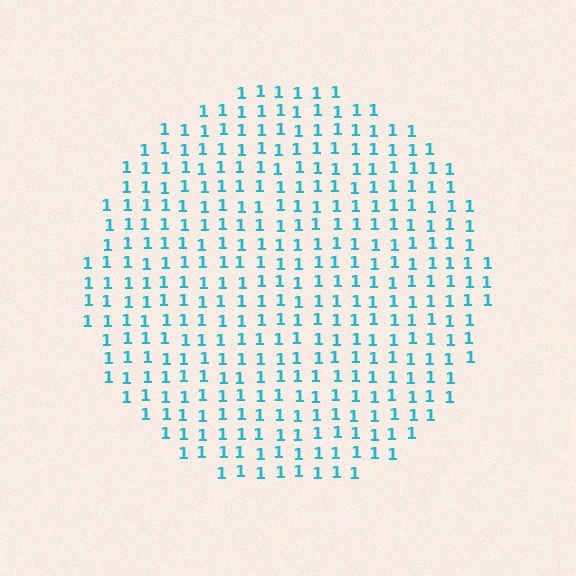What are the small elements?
The small elements are digit 1's.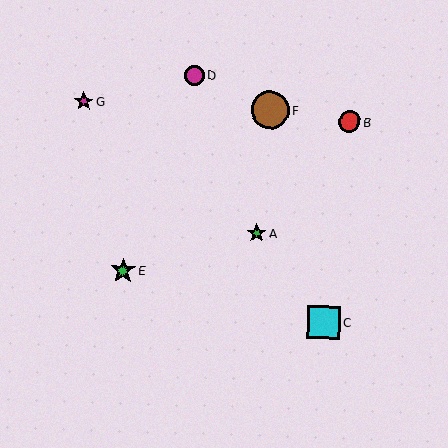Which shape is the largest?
The brown circle (labeled F) is the largest.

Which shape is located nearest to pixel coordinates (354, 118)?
The red circle (labeled B) at (350, 122) is nearest to that location.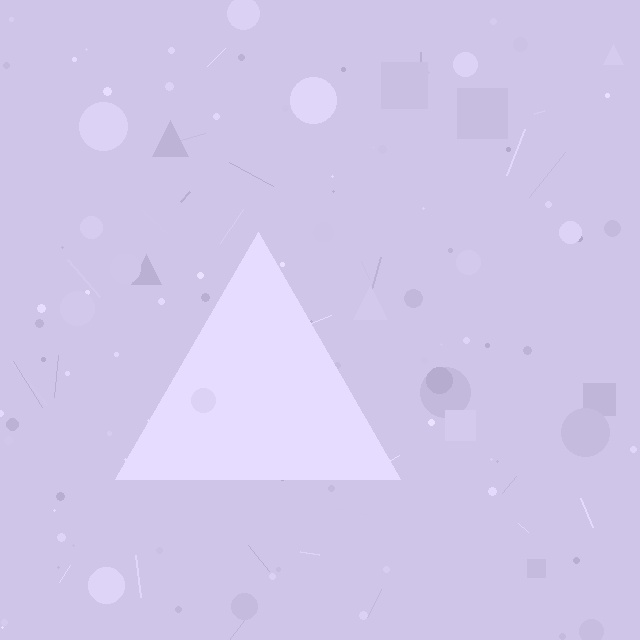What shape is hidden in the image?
A triangle is hidden in the image.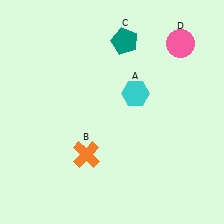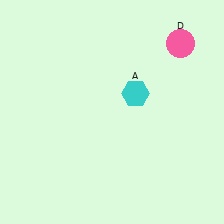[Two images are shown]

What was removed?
The teal pentagon (C), the orange cross (B) were removed in Image 2.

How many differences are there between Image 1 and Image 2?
There are 2 differences between the two images.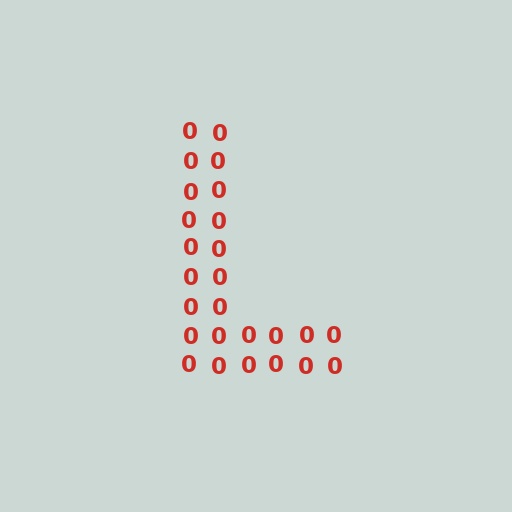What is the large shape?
The large shape is the letter L.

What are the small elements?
The small elements are digit 0's.